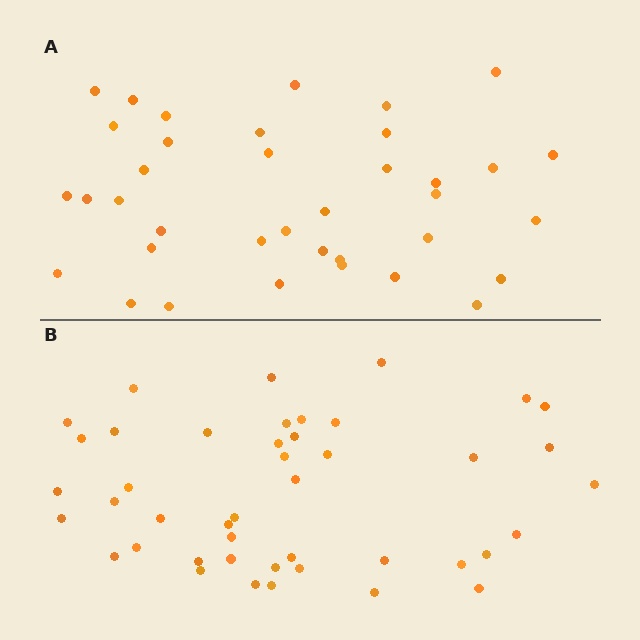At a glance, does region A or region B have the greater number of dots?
Region B (the bottom region) has more dots.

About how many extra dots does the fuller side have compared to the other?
Region B has roughly 8 or so more dots than region A.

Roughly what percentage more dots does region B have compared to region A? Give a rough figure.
About 20% more.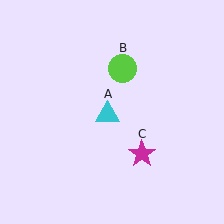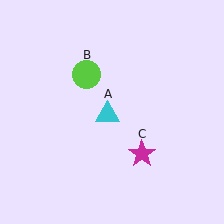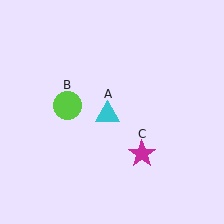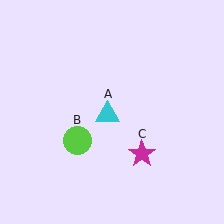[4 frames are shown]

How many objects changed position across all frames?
1 object changed position: lime circle (object B).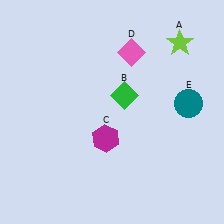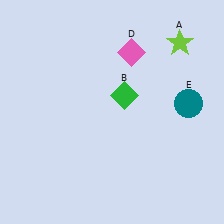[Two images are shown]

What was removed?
The magenta hexagon (C) was removed in Image 2.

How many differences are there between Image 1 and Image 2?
There is 1 difference between the two images.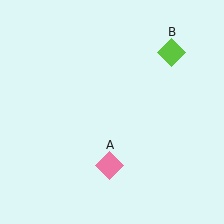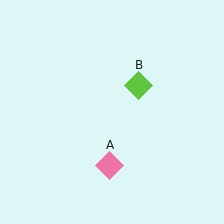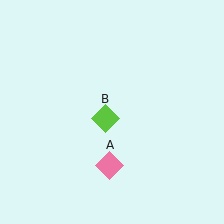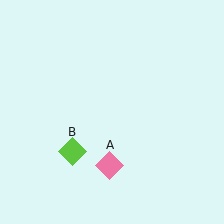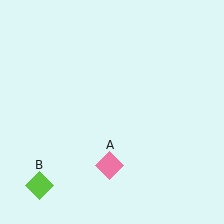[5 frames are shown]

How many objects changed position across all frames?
1 object changed position: lime diamond (object B).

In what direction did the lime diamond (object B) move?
The lime diamond (object B) moved down and to the left.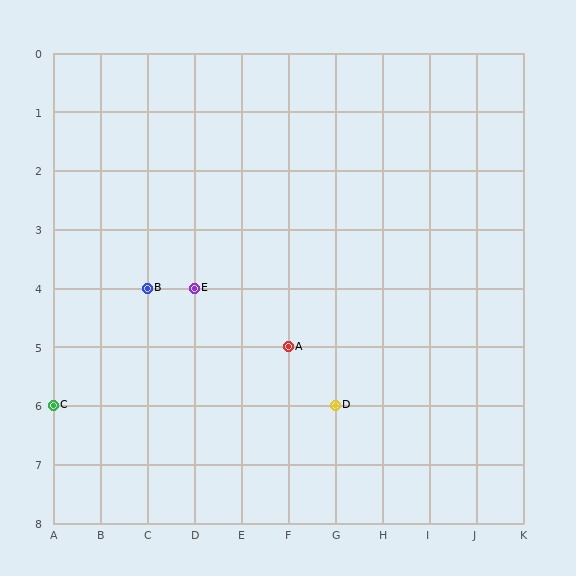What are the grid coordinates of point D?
Point D is at grid coordinates (G, 6).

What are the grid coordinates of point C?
Point C is at grid coordinates (A, 6).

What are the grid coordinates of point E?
Point E is at grid coordinates (D, 4).